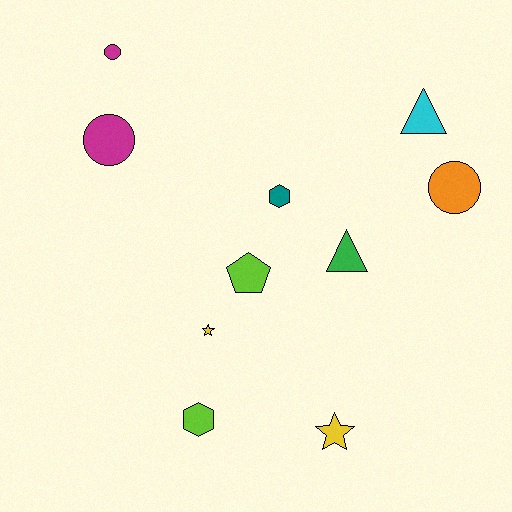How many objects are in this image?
There are 10 objects.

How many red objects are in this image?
There are no red objects.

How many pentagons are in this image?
There is 1 pentagon.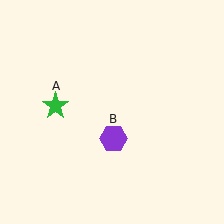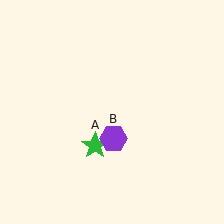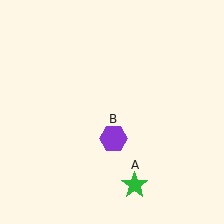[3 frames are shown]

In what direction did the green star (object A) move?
The green star (object A) moved down and to the right.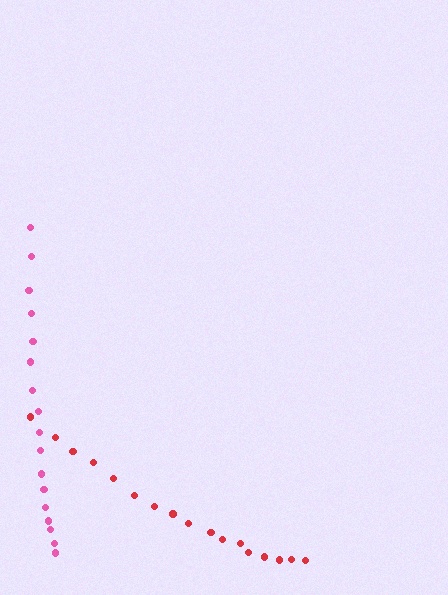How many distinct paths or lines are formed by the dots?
There are 2 distinct paths.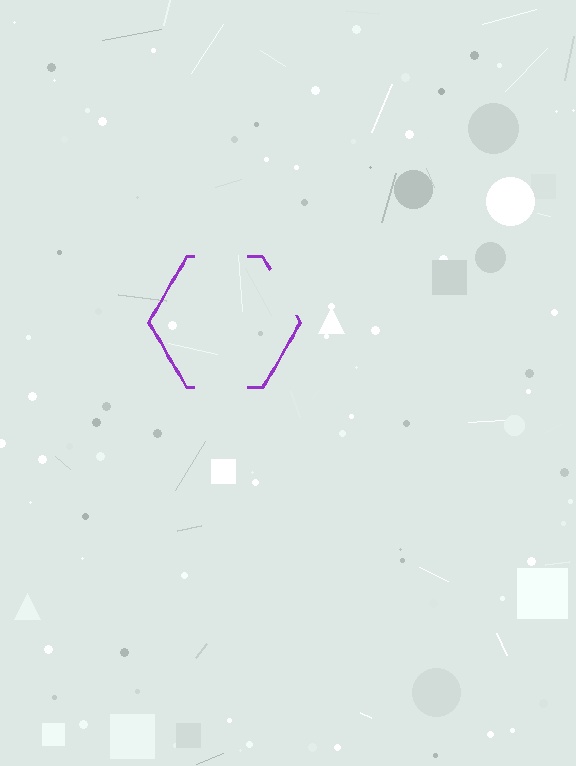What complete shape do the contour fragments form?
The contour fragments form a hexagon.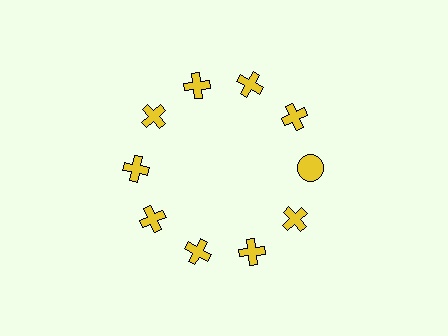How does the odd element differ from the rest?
It has a different shape: circle instead of cross.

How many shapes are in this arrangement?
There are 10 shapes arranged in a ring pattern.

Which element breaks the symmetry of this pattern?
The yellow circle at roughly the 3 o'clock position breaks the symmetry. All other shapes are yellow crosses.